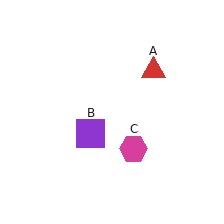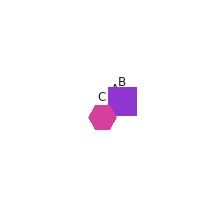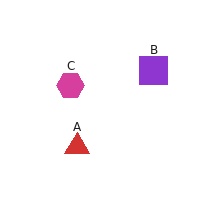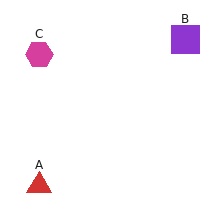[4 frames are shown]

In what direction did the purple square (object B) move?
The purple square (object B) moved up and to the right.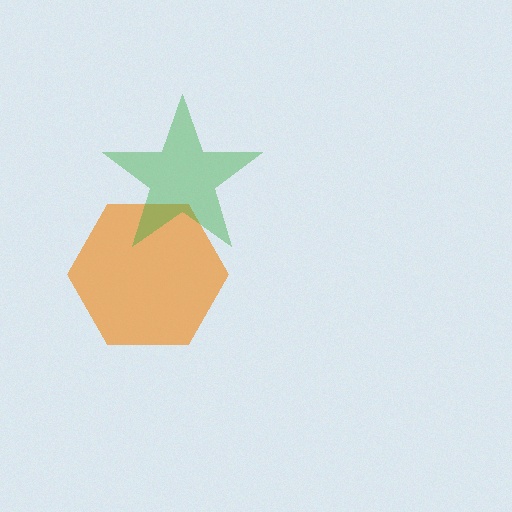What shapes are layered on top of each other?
The layered shapes are: an orange hexagon, a green star.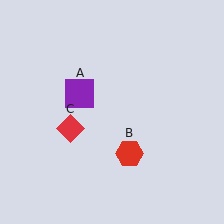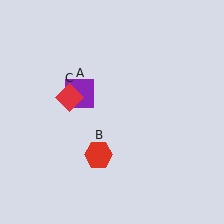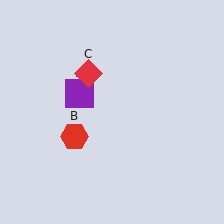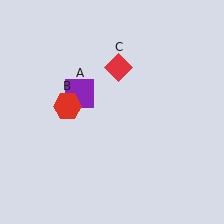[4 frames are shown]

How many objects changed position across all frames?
2 objects changed position: red hexagon (object B), red diamond (object C).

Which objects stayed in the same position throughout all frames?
Purple square (object A) remained stationary.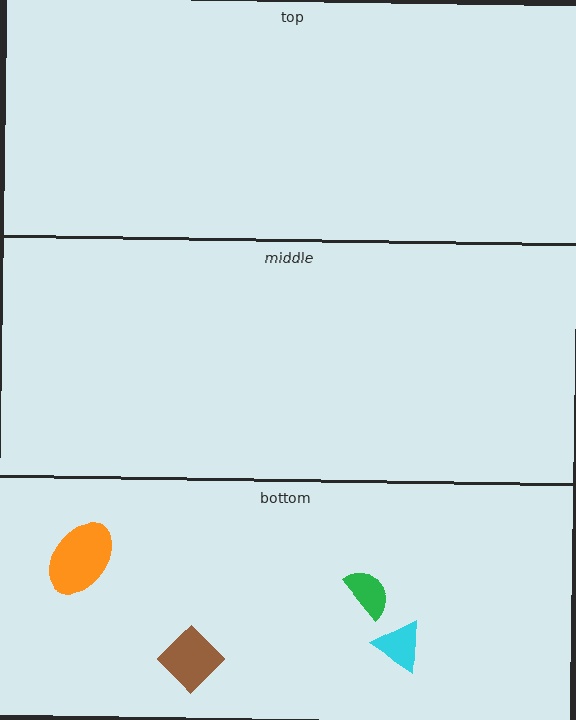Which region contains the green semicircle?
The bottom region.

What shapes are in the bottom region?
The green semicircle, the cyan triangle, the brown diamond, the orange ellipse.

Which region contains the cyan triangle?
The bottom region.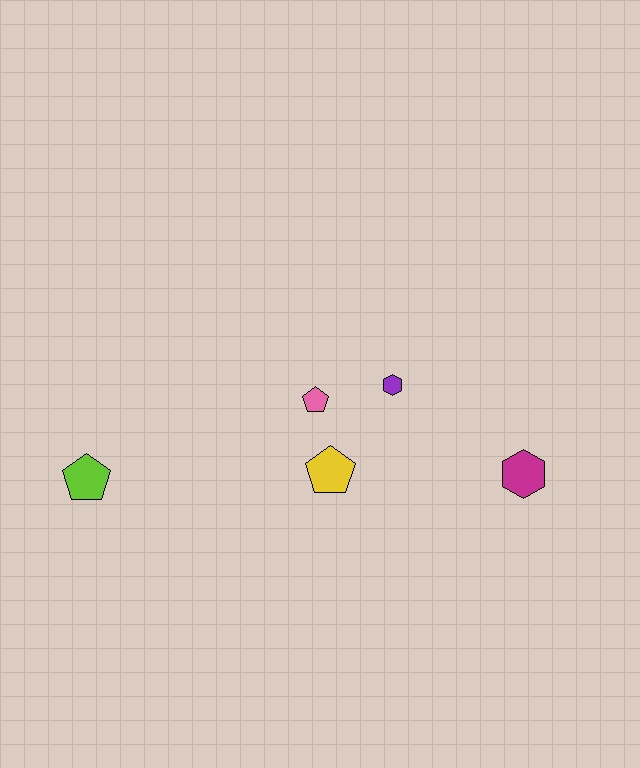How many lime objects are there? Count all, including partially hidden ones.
There is 1 lime object.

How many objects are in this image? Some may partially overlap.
There are 5 objects.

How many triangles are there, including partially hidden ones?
There are no triangles.